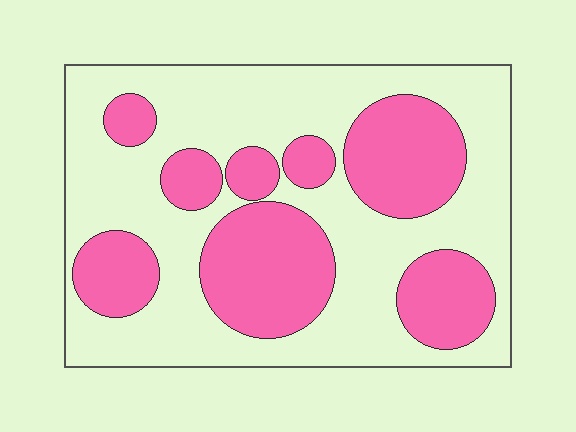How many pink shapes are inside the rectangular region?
8.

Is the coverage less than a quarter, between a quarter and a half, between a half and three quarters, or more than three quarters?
Between a quarter and a half.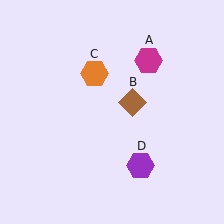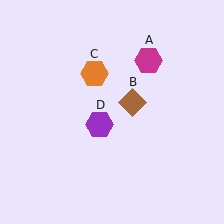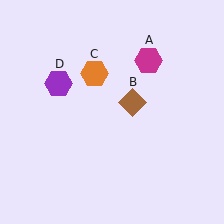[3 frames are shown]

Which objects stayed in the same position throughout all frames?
Magenta hexagon (object A) and brown diamond (object B) and orange hexagon (object C) remained stationary.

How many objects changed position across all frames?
1 object changed position: purple hexagon (object D).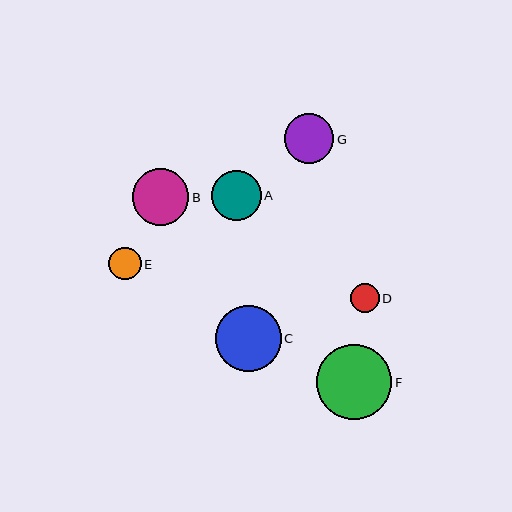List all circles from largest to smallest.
From largest to smallest: F, C, B, A, G, E, D.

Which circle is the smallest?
Circle D is the smallest with a size of approximately 28 pixels.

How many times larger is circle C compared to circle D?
Circle C is approximately 2.3 times the size of circle D.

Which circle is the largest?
Circle F is the largest with a size of approximately 75 pixels.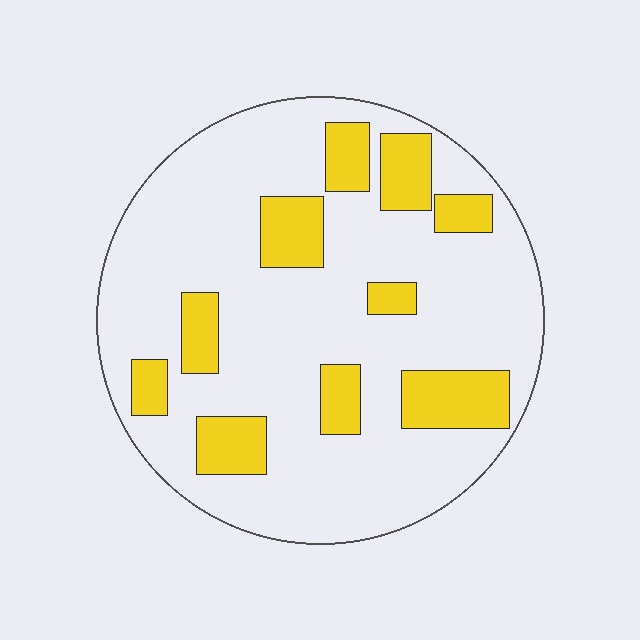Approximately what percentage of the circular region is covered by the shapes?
Approximately 20%.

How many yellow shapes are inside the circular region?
10.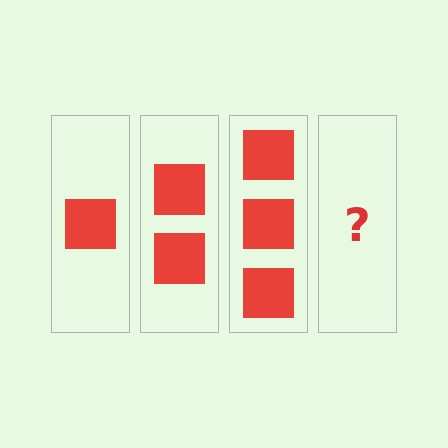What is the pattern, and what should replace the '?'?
The pattern is that each step adds one more square. The '?' should be 4 squares.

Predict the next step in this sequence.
The next step is 4 squares.